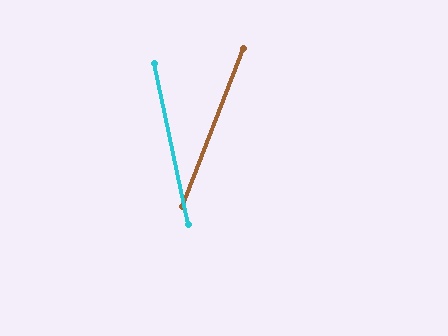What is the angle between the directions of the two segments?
Approximately 33 degrees.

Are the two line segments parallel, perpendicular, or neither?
Neither parallel nor perpendicular — they differ by about 33°.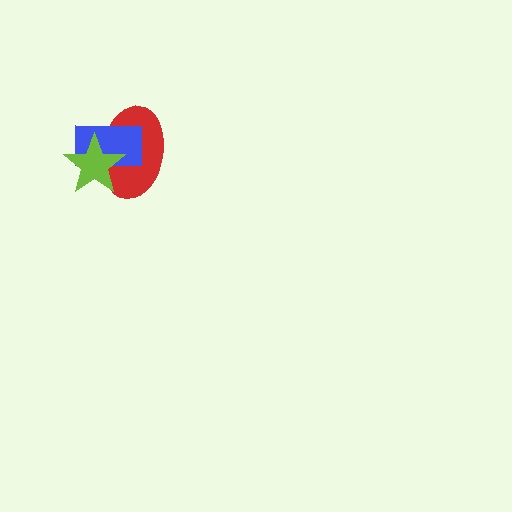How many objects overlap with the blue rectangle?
2 objects overlap with the blue rectangle.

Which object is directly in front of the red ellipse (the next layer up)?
The blue rectangle is directly in front of the red ellipse.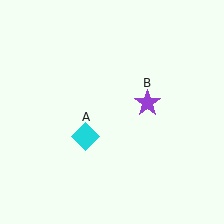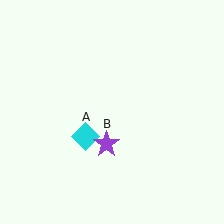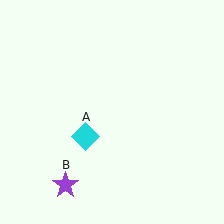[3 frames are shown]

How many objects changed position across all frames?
1 object changed position: purple star (object B).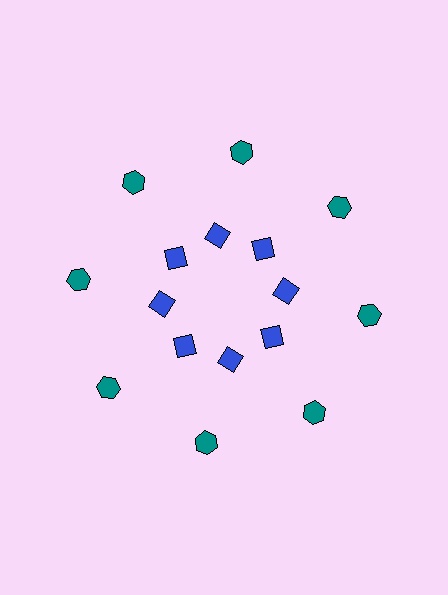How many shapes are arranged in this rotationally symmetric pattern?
There are 16 shapes, arranged in 8 groups of 2.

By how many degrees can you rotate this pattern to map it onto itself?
The pattern maps onto itself every 45 degrees of rotation.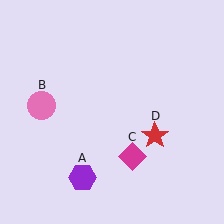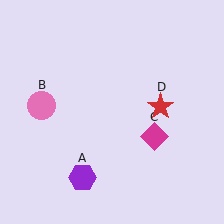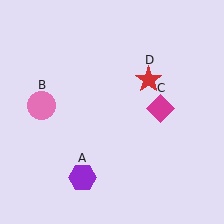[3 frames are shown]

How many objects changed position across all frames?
2 objects changed position: magenta diamond (object C), red star (object D).